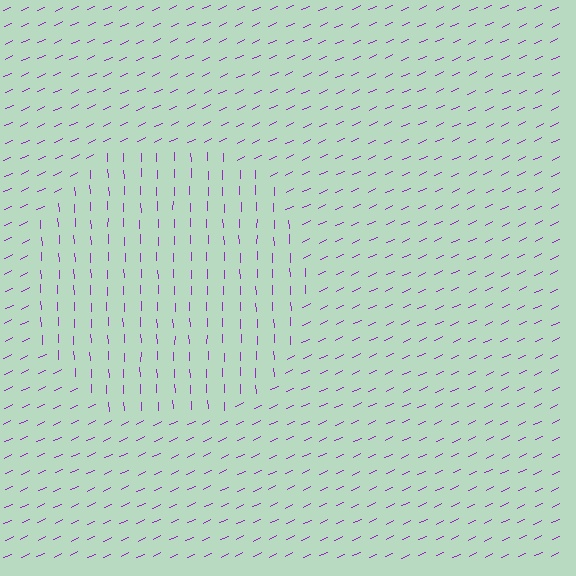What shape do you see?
I see a circle.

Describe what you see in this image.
The image is filled with small purple line segments. A circle region in the image has lines oriented differently from the surrounding lines, creating a visible texture boundary.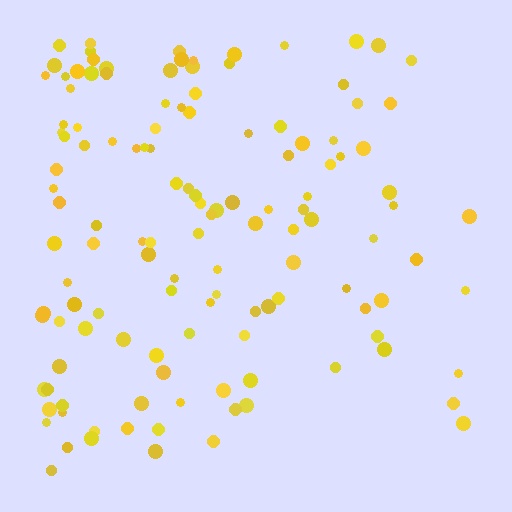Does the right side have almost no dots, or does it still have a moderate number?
Still a moderate number, just noticeably fewer than the left.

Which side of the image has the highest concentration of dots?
The left.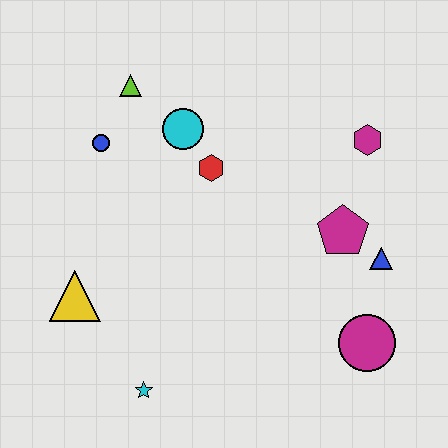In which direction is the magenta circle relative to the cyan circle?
The magenta circle is below the cyan circle.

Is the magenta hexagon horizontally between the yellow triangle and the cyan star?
No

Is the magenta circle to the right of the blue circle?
Yes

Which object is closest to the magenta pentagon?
The blue triangle is closest to the magenta pentagon.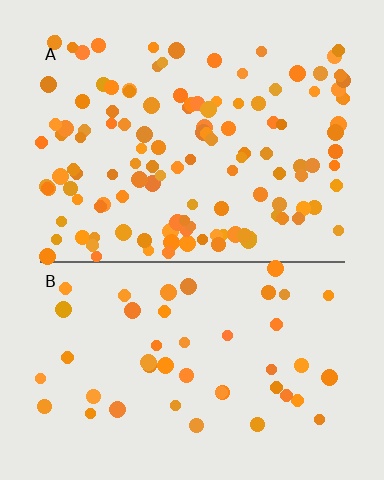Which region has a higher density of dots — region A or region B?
A (the top).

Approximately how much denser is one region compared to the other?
Approximately 2.7× — region A over region B.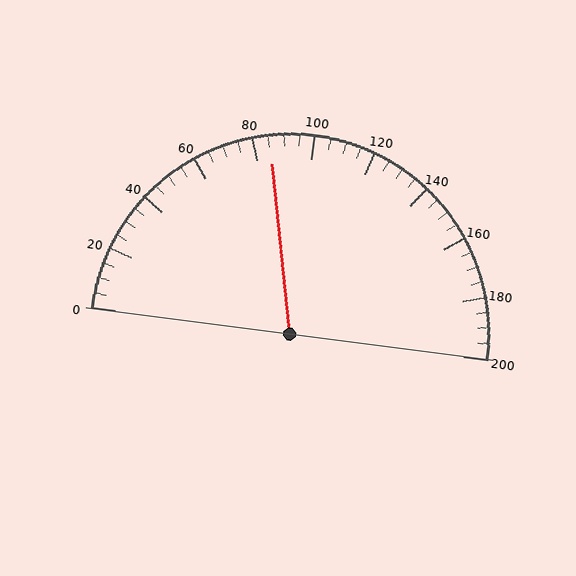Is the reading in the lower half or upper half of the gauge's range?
The reading is in the lower half of the range (0 to 200).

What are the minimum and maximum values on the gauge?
The gauge ranges from 0 to 200.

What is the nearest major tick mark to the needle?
The nearest major tick mark is 80.